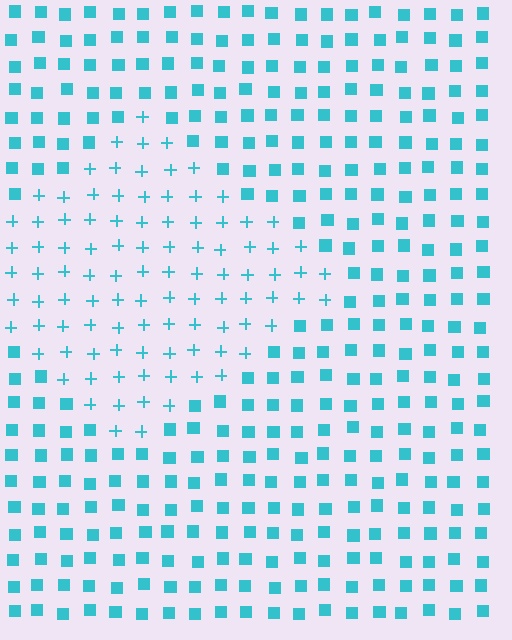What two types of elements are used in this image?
The image uses plus signs inside the diamond region and squares outside it.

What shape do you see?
I see a diamond.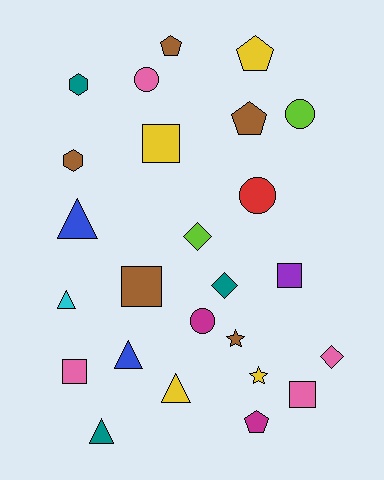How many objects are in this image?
There are 25 objects.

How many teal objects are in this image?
There are 3 teal objects.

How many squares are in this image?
There are 5 squares.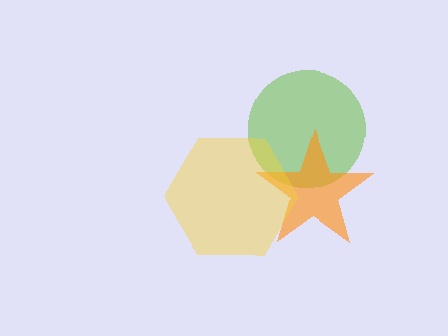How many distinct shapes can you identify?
There are 3 distinct shapes: a lime circle, an orange star, a yellow hexagon.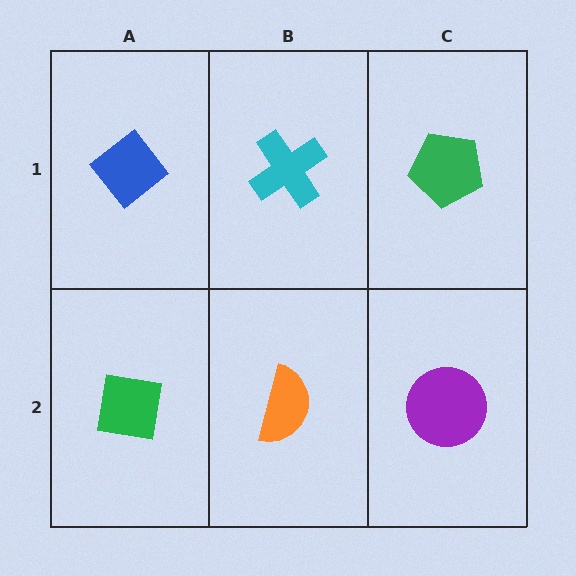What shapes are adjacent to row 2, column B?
A cyan cross (row 1, column B), a green square (row 2, column A), a purple circle (row 2, column C).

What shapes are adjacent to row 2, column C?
A green pentagon (row 1, column C), an orange semicircle (row 2, column B).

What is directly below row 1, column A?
A green square.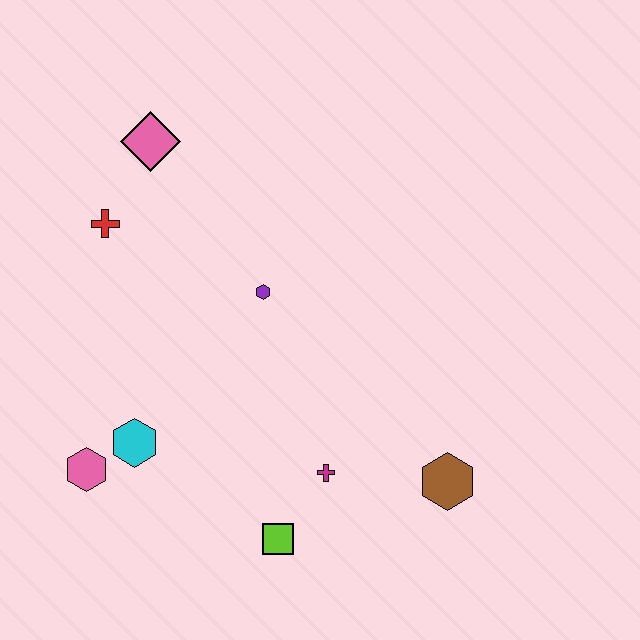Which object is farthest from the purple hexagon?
The brown hexagon is farthest from the purple hexagon.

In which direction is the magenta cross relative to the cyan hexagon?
The magenta cross is to the right of the cyan hexagon.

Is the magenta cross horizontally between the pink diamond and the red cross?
No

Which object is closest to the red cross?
The pink diamond is closest to the red cross.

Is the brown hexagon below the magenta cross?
Yes